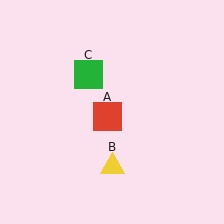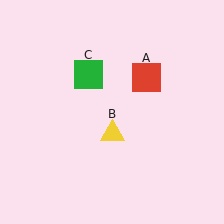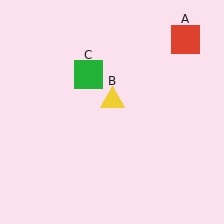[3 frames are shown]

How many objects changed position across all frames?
2 objects changed position: red square (object A), yellow triangle (object B).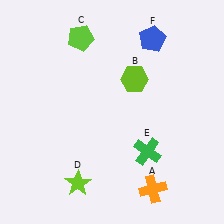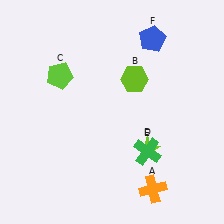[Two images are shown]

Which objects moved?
The objects that moved are: the lime pentagon (C), the lime star (D).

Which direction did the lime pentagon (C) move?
The lime pentagon (C) moved down.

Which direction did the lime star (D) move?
The lime star (D) moved right.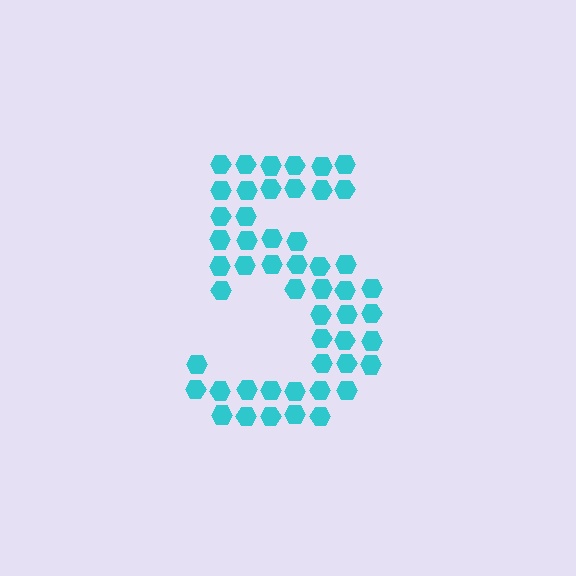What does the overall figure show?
The overall figure shows the digit 5.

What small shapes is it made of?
It is made of small hexagons.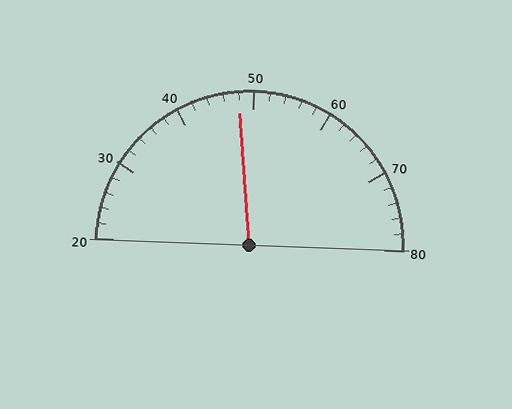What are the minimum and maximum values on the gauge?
The gauge ranges from 20 to 80.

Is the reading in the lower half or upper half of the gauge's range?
The reading is in the lower half of the range (20 to 80).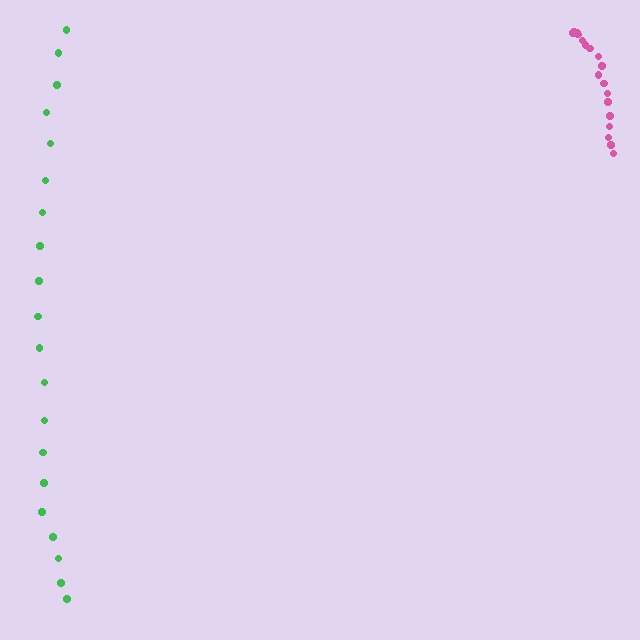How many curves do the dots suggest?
There are 2 distinct paths.